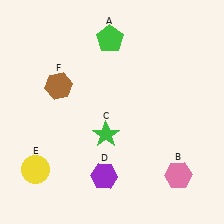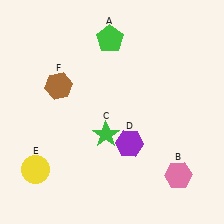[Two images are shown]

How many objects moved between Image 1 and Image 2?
1 object moved between the two images.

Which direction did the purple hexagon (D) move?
The purple hexagon (D) moved up.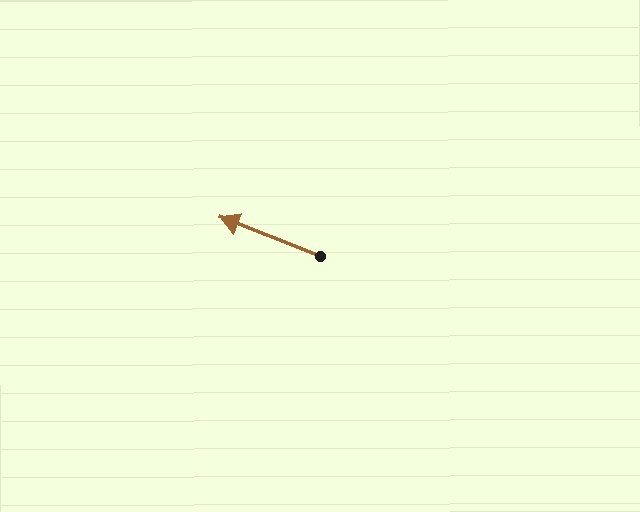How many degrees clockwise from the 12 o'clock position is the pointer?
Approximately 291 degrees.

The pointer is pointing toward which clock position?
Roughly 10 o'clock.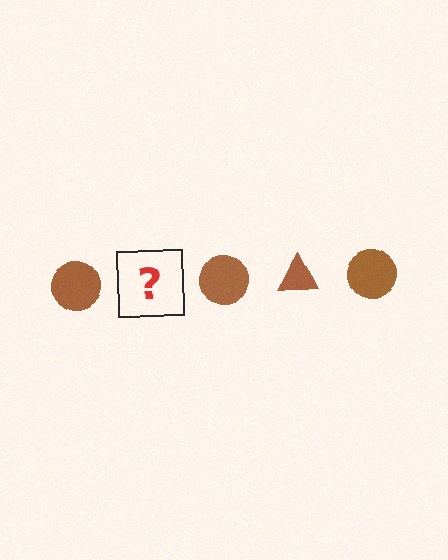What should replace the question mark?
The question mark should be replaced with a brown triangle.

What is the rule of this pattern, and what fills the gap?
The rule is that the pattern cycles through circle, triangle shapes in brown. The gap should be filled with a brown triangle.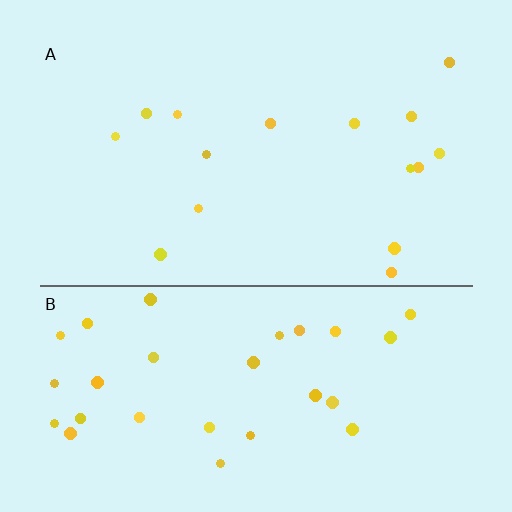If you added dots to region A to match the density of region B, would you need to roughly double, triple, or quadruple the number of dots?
Approximately double.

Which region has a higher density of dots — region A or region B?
B (the bottom).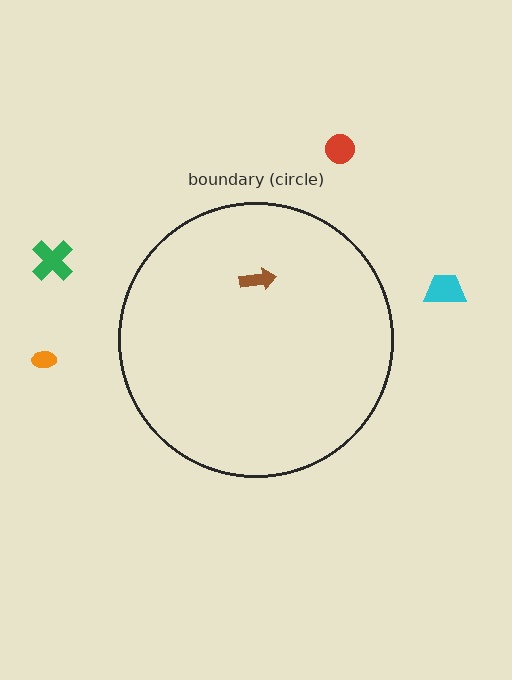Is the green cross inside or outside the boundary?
Outside.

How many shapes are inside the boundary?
1 inside, 4 outside.